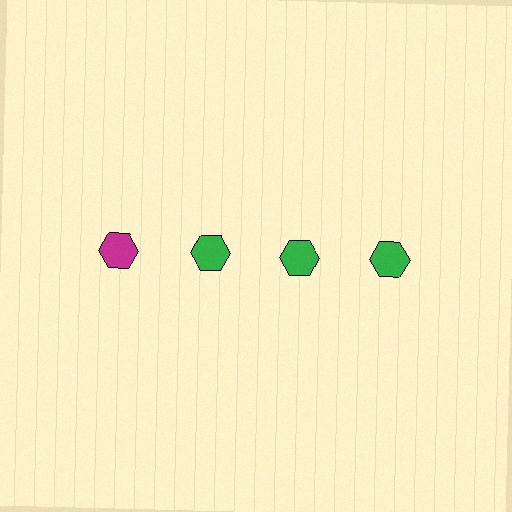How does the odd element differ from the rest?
It has a different color: magenta instead of green.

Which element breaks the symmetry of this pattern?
The magenta hexagon in the top row, leftmost column breaks the symmetry. All other shapes are green hexagons.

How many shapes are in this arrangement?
There are 4 shapes arranged in a grid pattern.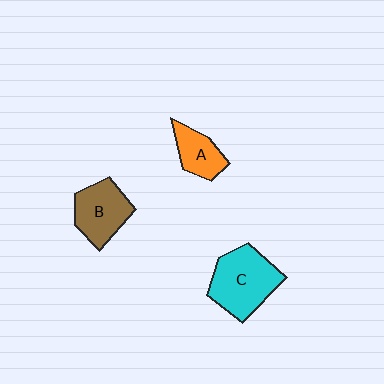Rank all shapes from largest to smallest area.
From largest to smallest: C (cyan), B (brown), A (orange).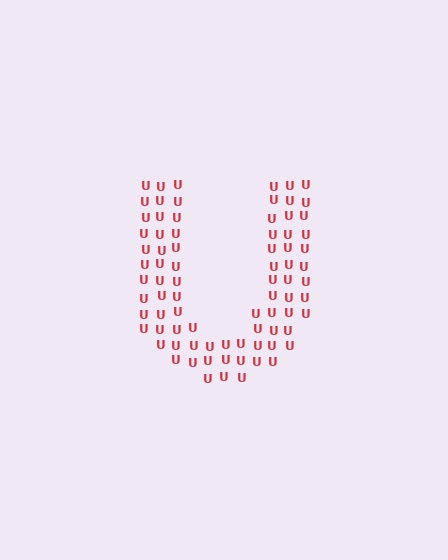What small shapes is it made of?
It is made of small letter U's.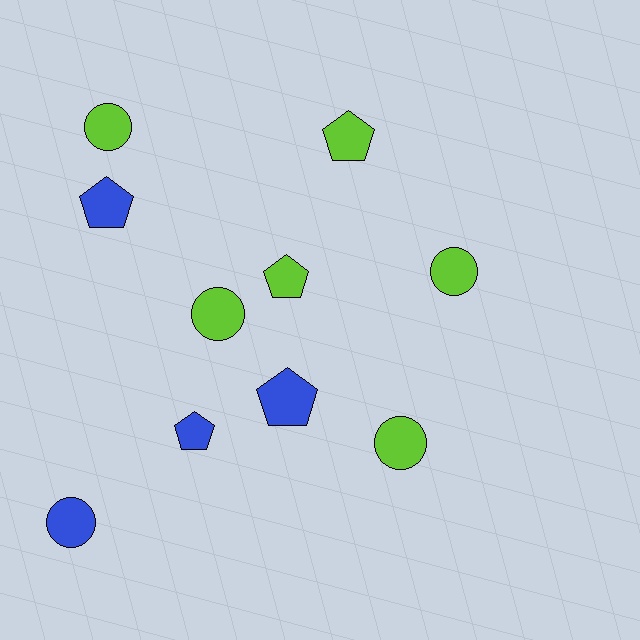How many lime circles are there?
There are 4 lime circles.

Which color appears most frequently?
Lime, with 6 objects.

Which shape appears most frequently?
Circle, with 5 objects.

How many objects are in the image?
There are 10 objects.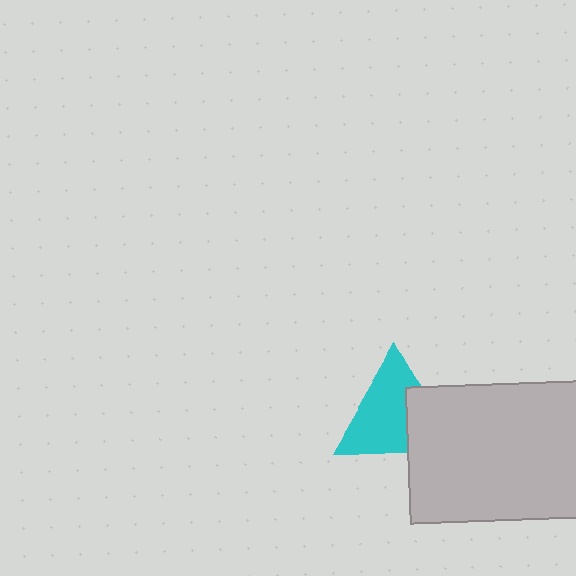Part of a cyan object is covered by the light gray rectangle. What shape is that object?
It is a triangle.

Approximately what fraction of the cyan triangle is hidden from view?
Roughly 32% of the cyan triangle is hidden behind the light gray rectangle.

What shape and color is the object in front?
The object in front is a light gray rectangle.